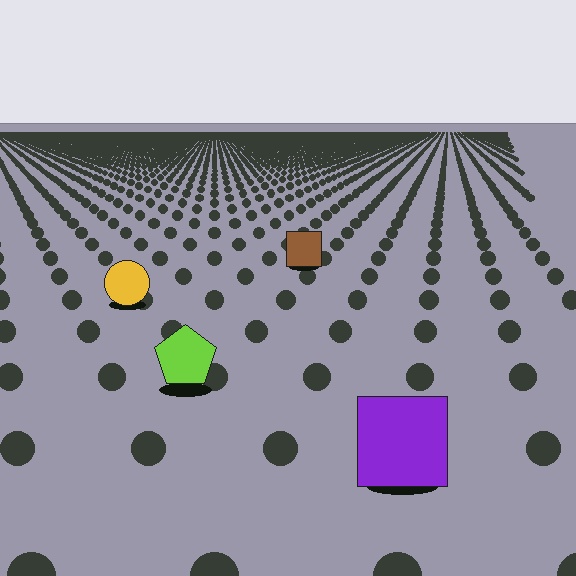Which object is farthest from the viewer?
The brown square is farthest from the viewer. It appears smaller and the ground texture around it is denser.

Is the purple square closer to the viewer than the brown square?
Yes. The purple square is closer — you can tell from the texture gradient: the ground texture is coarser near it.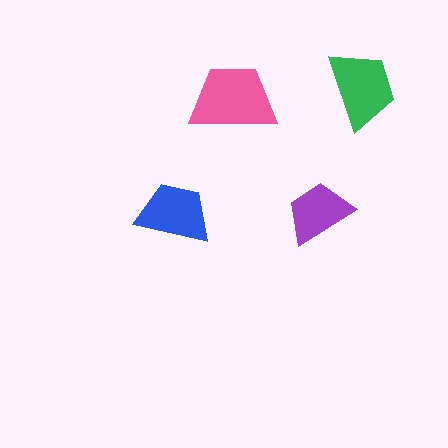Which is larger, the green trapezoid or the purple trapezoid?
The green one.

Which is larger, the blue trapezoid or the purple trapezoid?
The blue one.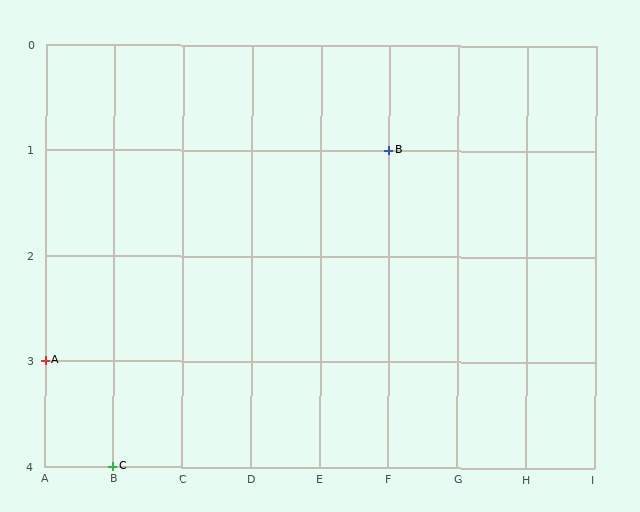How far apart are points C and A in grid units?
Points C and A are 1 column and 1 row apart (about 1.4 grid units diagonally).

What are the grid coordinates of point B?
Point B is at grid coordinates (F, 1).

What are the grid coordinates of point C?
Point C is at grid coordinates (B, 4).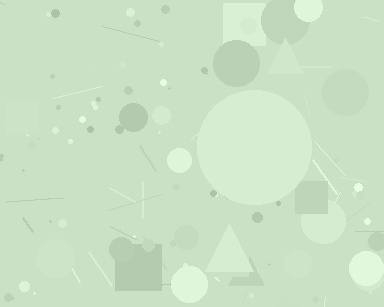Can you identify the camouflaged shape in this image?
The camouflaged shape is a circle.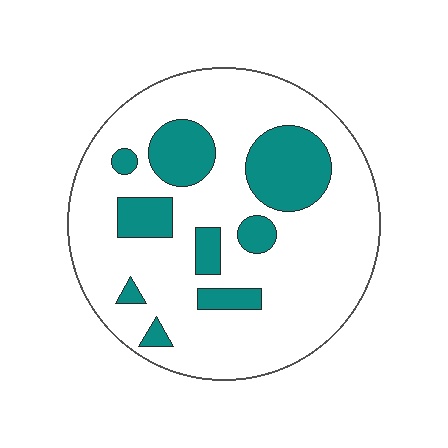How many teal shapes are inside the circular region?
9.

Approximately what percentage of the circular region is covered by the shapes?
Approximately 20%.